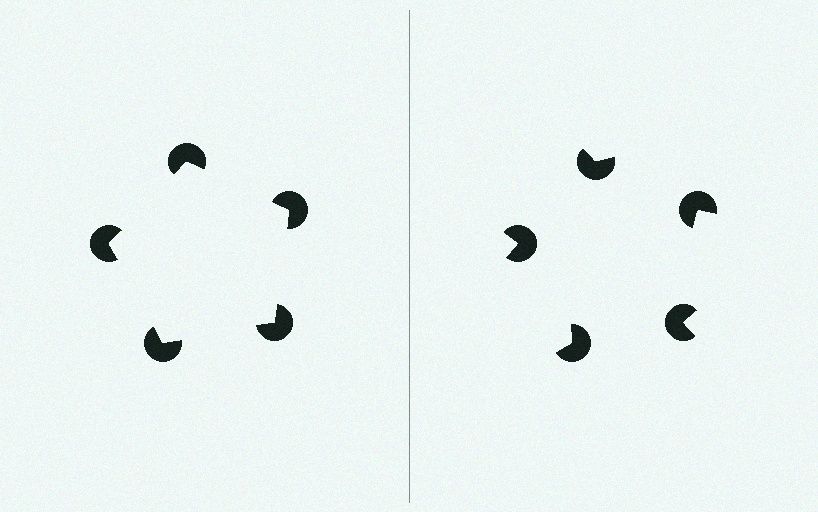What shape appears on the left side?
An illusory pentagon.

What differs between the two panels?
The pac-man discs are positioned identically on both sides; only the wedge orientations differ. On the left they align to a pentagon; on the right they are misaligned.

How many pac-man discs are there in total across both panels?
10 — 5 on each side.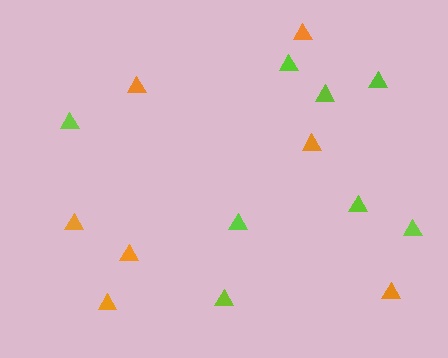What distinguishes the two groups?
There are 2 groups: one group of orange triangles (7) and one group of lime triangles (8).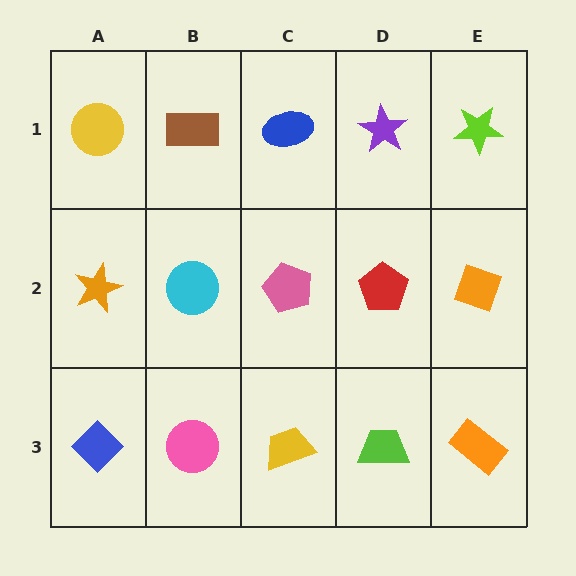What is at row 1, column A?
A yellow circle.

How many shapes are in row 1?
5 shapes.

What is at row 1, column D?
A purple star.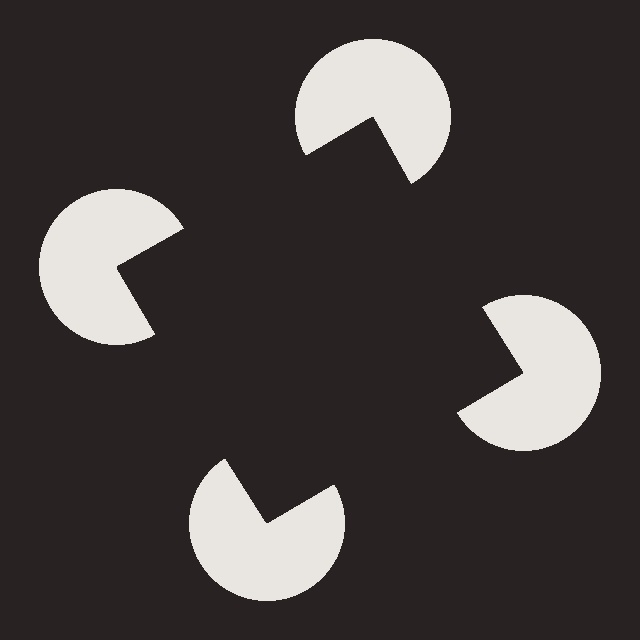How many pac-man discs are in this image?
There are 4 — one at each vertex of the illusory square.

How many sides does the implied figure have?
4 sides.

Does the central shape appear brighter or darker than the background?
It typically appears slightly darker than the background, even though no actual brightness change is drawn.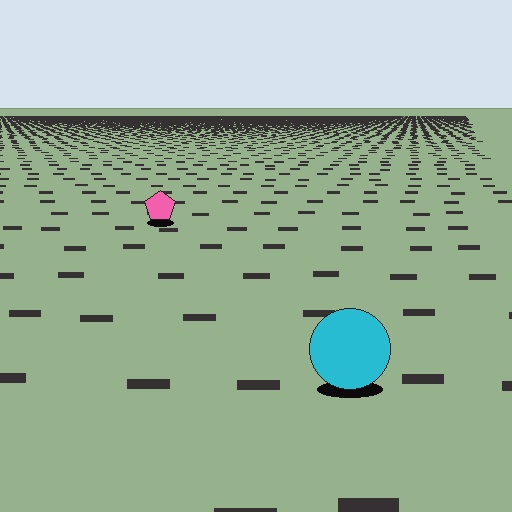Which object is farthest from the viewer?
The pink pentagon is farthest from the viewer. It appears smaller and the ground texture around it is denser.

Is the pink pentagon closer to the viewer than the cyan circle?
No. The cyan circle is closer — you can tell from the texture gradient: the ground texture is coarser near it.